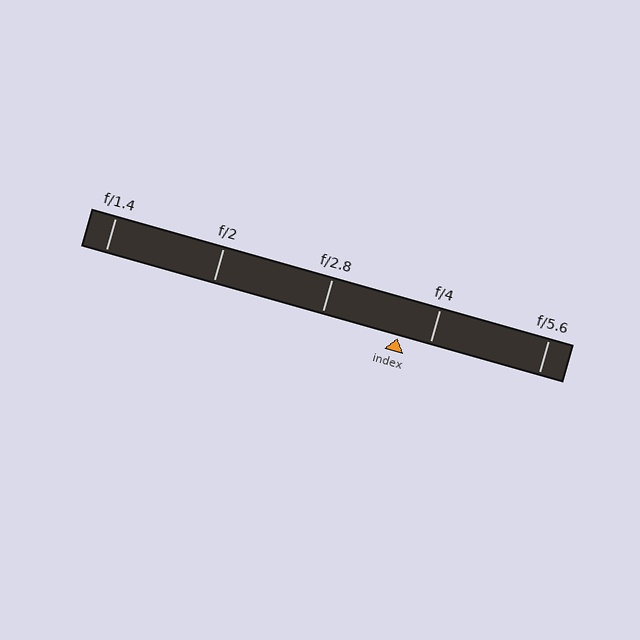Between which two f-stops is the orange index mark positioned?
The index mark is between f/2.8 and f/4.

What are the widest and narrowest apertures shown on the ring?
The widest aperture shown is f/1.4 and the narrowest is f/5.6.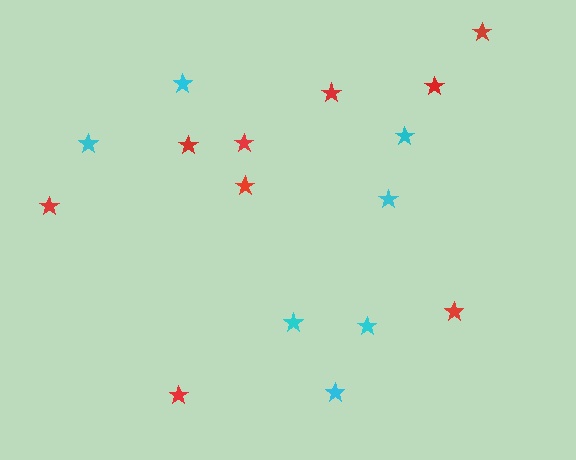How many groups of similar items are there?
There are 2 groups: one group of cyan stars (7) and one group of red stars (9).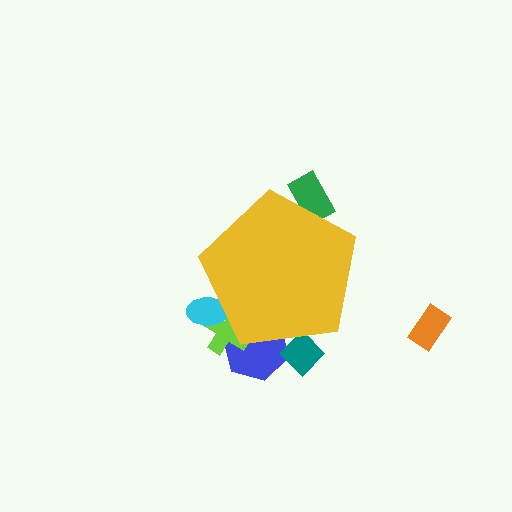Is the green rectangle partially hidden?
Yes, the green rectangle is partially hidden behind the yellow pentagon.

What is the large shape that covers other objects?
A yellow pentagon.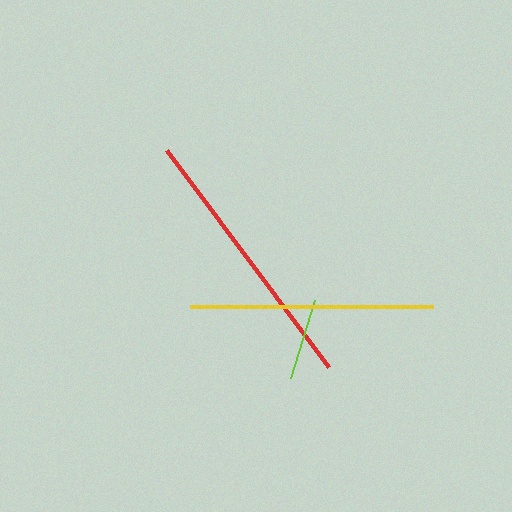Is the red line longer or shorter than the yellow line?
The red line is longer than the yellow line.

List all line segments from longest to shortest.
From longest to shortest: red, yellow, lime.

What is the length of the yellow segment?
The yellow segment is approximately 243 pixels long.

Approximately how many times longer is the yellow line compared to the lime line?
The yellow line is approximately 3.0 times the length of the lime line.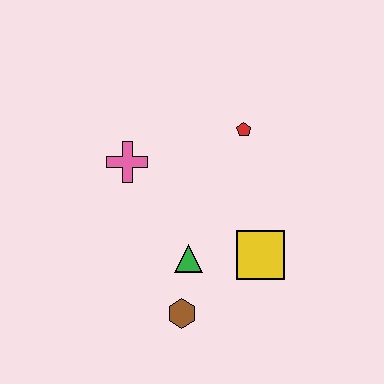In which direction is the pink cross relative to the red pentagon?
The pink cross is to the left of the red pentagon.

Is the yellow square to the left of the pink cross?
No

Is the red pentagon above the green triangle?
Yes